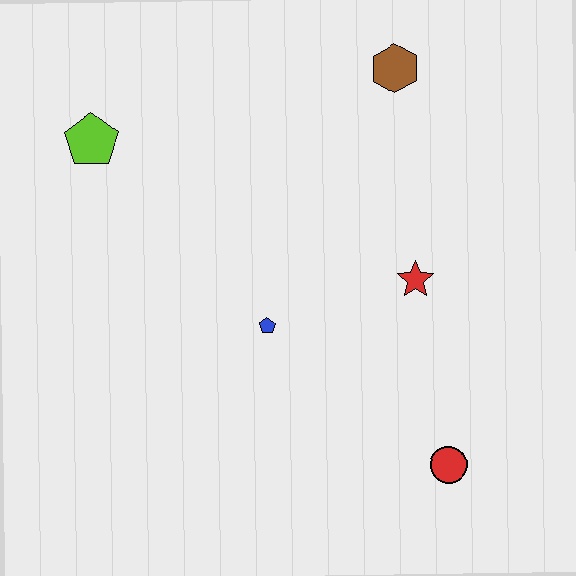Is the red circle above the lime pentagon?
No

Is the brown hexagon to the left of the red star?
Yes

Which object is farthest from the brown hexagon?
The red circle is farthest from the brown hexagon.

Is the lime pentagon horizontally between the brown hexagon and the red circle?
No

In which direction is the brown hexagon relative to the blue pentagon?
The brown hexagon is above the blue pentagon.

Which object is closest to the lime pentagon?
The blue pentagon is closest to the lime pentagon.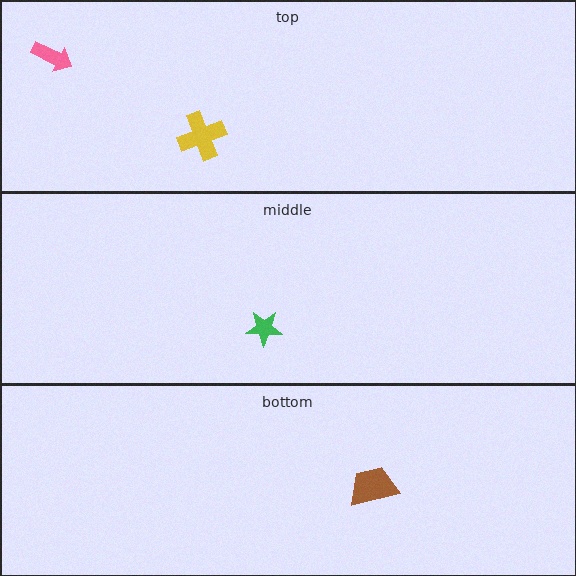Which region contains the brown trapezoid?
The bottom region.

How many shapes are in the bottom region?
1.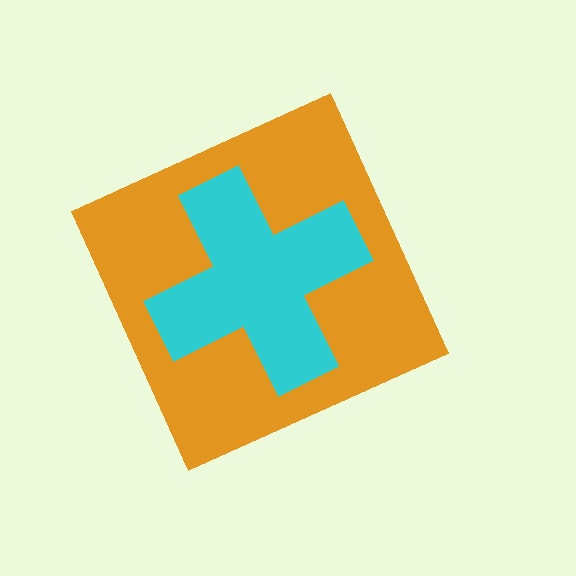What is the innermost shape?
The cyan cross.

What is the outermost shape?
The orange diamond.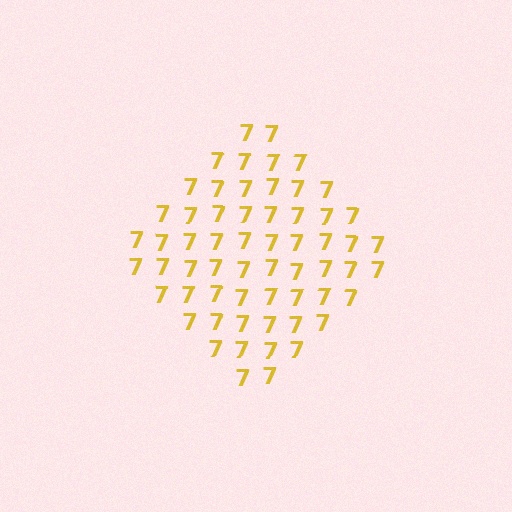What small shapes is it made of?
It is made of small digit 7's.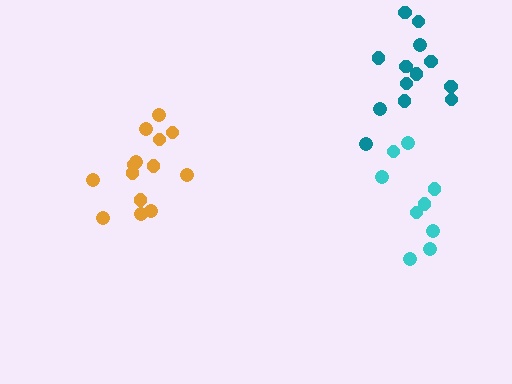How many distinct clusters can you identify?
There are 3 distinct clusters.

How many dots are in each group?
Group 1: 9 dots, Group 2: 14 dots, Group 3: 13 dots (36 total).